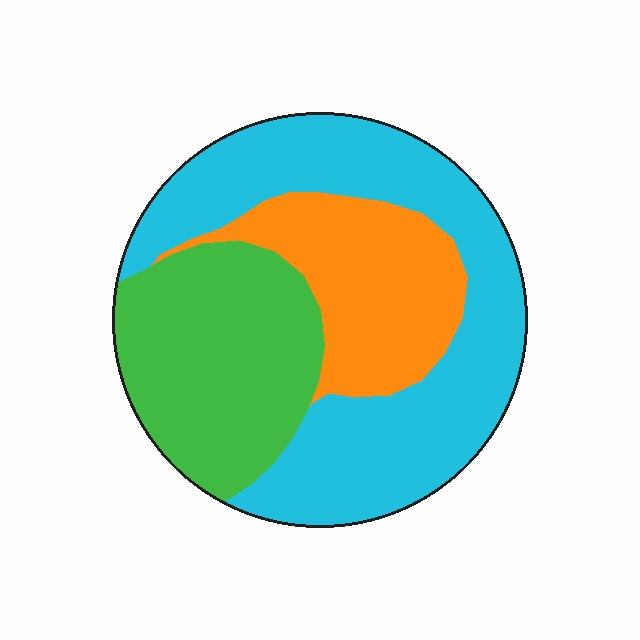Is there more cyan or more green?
Cyan.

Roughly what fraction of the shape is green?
Green takes up about one third (1/3) of the shape.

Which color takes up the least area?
Orange, at roughly 25%.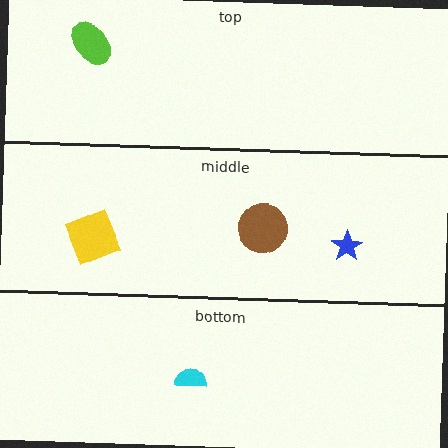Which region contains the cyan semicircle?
The bottom region.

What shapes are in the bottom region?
The cyan semicircle.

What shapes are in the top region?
The lime ellipse.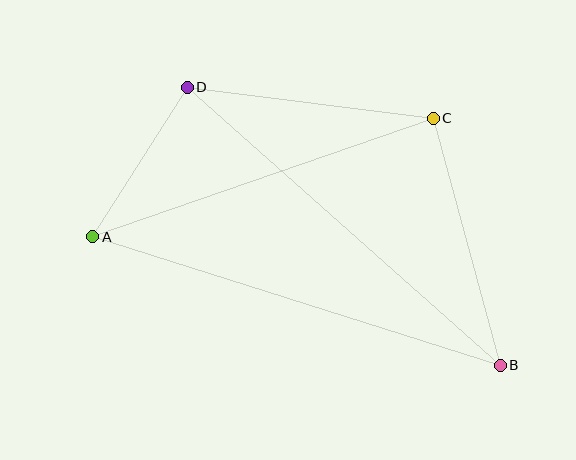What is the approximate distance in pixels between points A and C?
The distance between A and C is approximately 360 pixels.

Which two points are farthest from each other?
Points A and B are farthest from each other.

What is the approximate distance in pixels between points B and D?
The distance between B and D is approximately 419 pixels.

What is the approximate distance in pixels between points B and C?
The distance between B and C is approximately 256 pixels.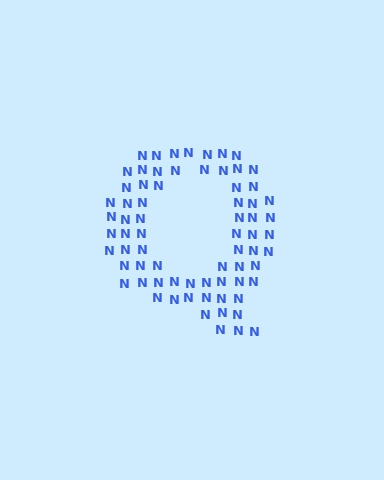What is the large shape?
The large shape is the letter Q.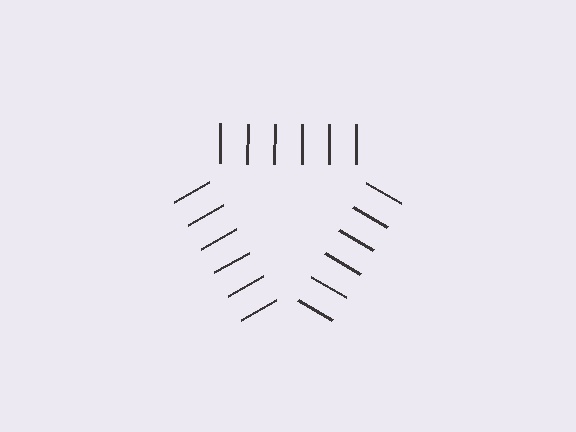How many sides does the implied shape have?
3 sides — the line-ends trace a triangle.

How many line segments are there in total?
18 — 6 along each of the 3 edges.